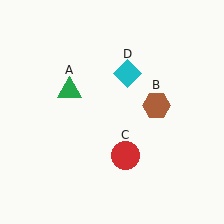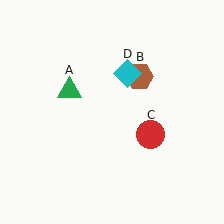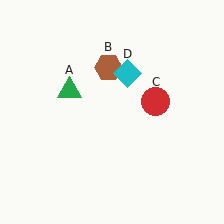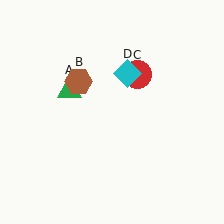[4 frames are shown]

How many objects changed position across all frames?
2 objects changed position: brown hexagon (object B), red circle (object C).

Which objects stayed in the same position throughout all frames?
Green triangle (object A) and cyan diamond (object D) remained stationary.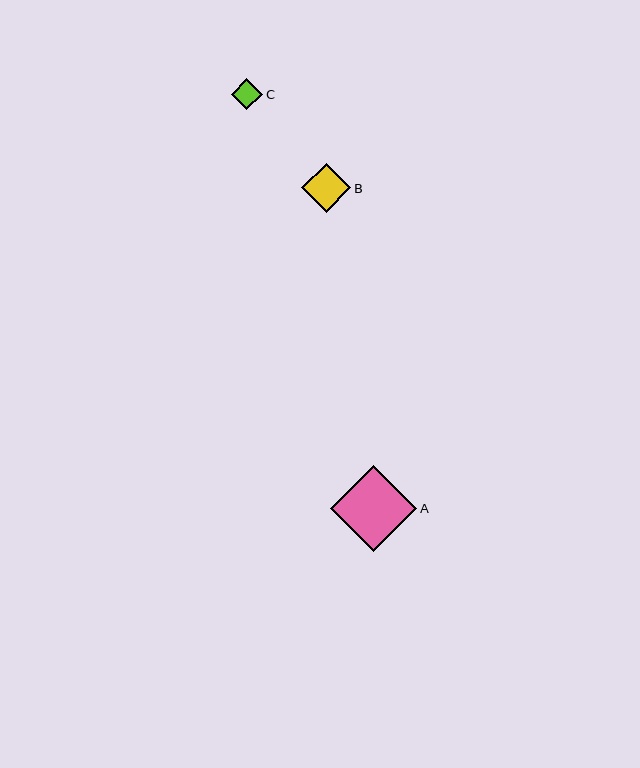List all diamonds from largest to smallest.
From largest to smallest: A, B, C.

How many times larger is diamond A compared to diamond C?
Diamond A is approximately 2.8 times the size of diamond C.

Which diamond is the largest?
Diamond A is the largest with a size of approximately 87 pixels.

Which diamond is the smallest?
Diamond C is the smallest with a size of approximately 31 pixels.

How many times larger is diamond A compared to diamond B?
Diamond A is approximately 1.8 times the size of diamond B.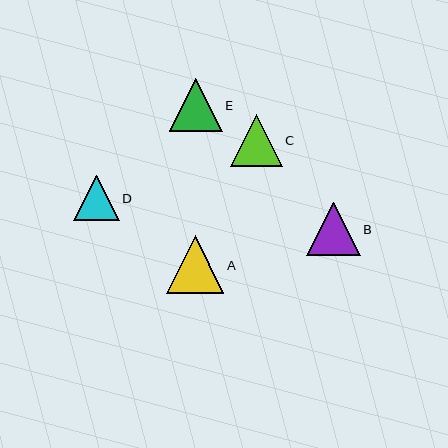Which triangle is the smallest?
Triangle D is the smallest with a size of approximately 45 pixels.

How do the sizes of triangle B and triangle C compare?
Triangle B and triangle C are approximately the same size.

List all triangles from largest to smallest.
From largest to smallest: A, B, E, C, D.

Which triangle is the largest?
Triangle A is the largest with a size of approximately 58 pixels.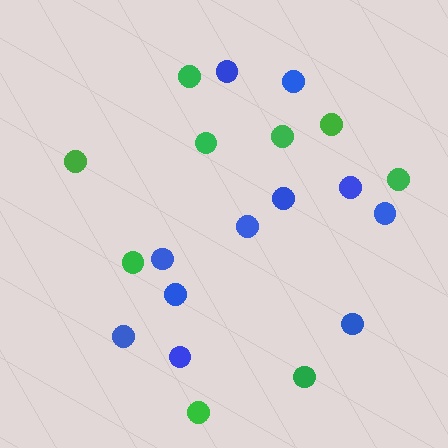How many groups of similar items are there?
There are 2 groups: one group of green circles (9) and one group of blue circles (11).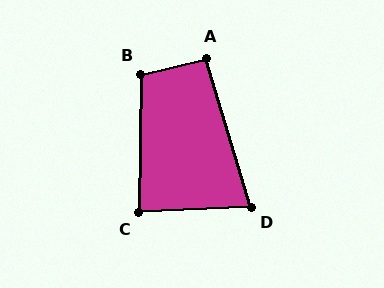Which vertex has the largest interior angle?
B, at approximately 104 degrees.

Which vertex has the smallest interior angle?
D, at approximately 76 degrees.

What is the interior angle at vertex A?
Approximately 93 degrees (approximately right).